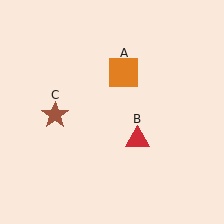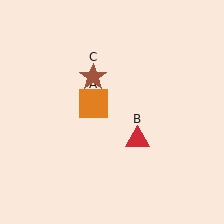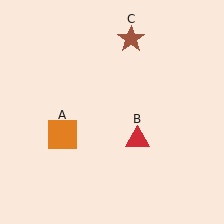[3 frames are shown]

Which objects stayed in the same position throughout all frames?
Red triangle (object B) remained stationary.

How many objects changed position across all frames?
2 objects changed position: orange square (object A), brown star (object C).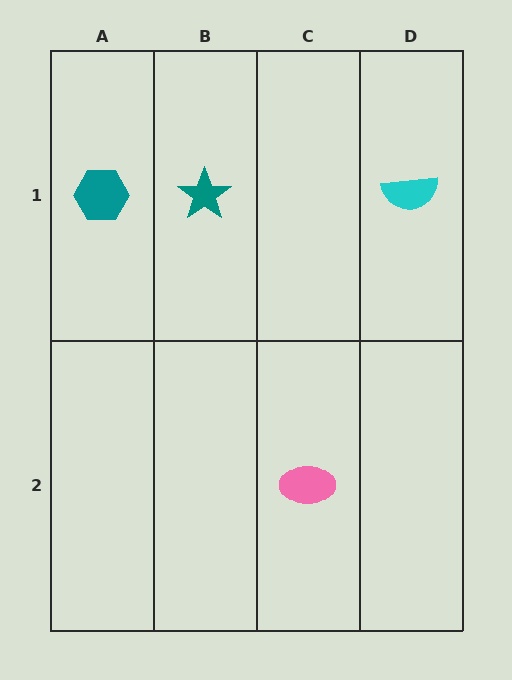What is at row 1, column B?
A teal star.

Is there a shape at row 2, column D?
No, that cell is empty.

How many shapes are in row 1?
3 shapes.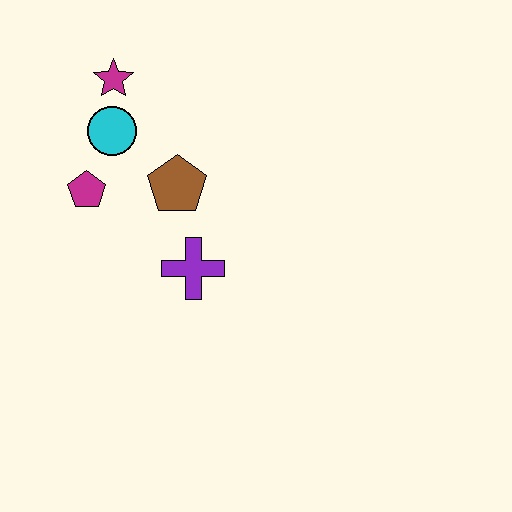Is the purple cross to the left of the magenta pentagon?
No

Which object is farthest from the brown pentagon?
The magenta star is farthest from the brown pentagon.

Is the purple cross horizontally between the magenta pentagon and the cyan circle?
No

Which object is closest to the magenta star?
The cyan circle is closest to the magenta star.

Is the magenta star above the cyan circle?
Yes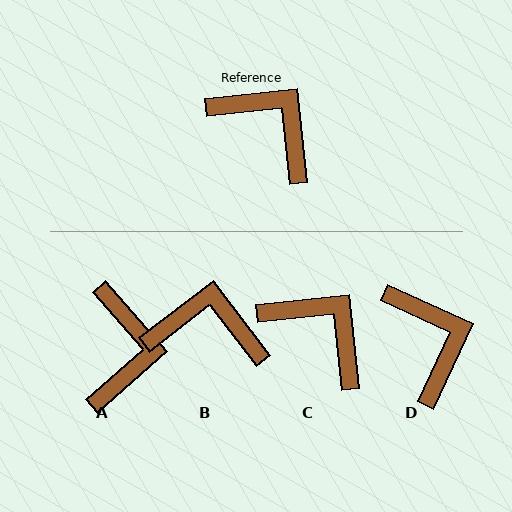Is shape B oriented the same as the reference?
No, it is off by about 32 degrees.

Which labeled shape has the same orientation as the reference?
C.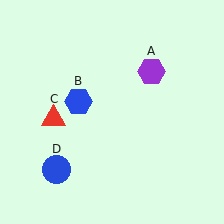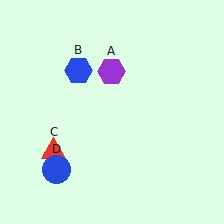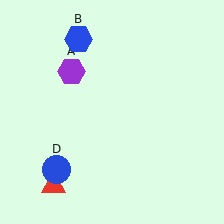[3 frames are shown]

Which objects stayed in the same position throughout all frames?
Blue circle (object D) remained stationary.